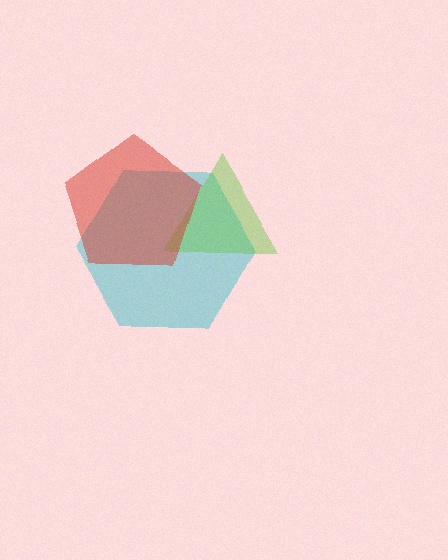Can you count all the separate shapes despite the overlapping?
Yes, there are 3 separate shapes.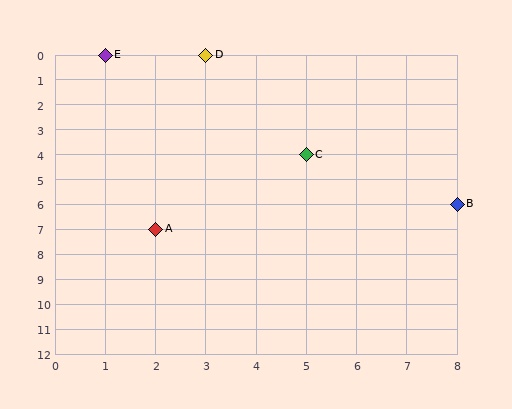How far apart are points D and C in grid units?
Points D and C are 2 columns and 4 rows apart (about 4.5 grid units diagonally).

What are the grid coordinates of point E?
Point E is at grid coordinates (1, 0).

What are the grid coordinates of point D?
Point D is at grid coordinates (3, 0).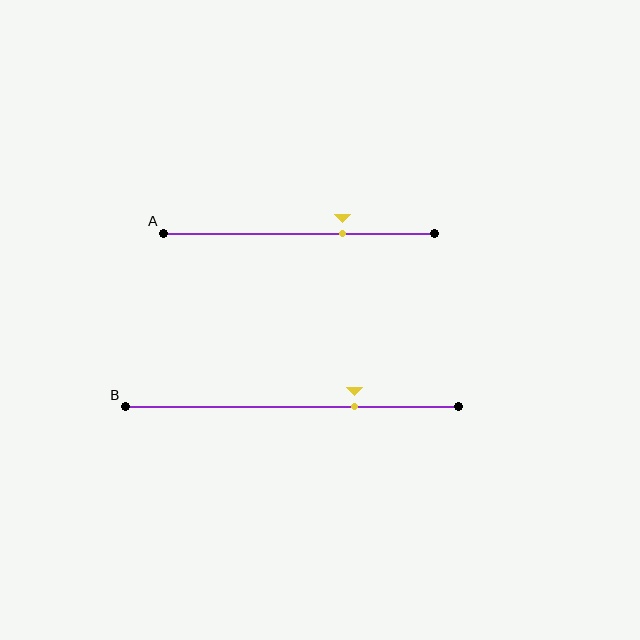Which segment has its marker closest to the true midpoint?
Segment A has its marker closest to the true midpoint.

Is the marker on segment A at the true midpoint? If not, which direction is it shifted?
No, the marker on segment A is shifted to the right by about 16% of the segment length.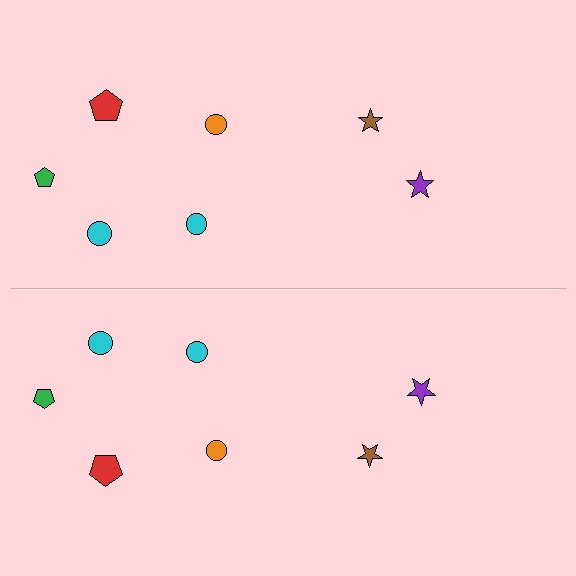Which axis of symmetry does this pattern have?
The pattern has a horizontal axis of symmetry running through the center of the image.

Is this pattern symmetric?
Yes, this pattern has bilateral (reflection) symmetry.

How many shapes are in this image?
There are 14 shapes in this image.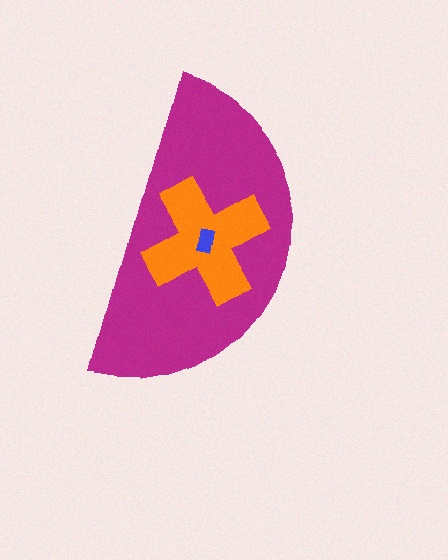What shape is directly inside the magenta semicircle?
The orange cross.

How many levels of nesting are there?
3.